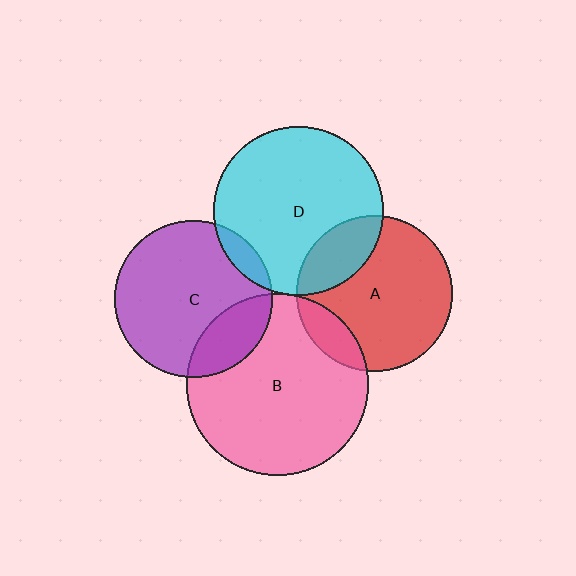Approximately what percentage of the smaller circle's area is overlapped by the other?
Approximately 20%.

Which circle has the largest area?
Circle B (pink).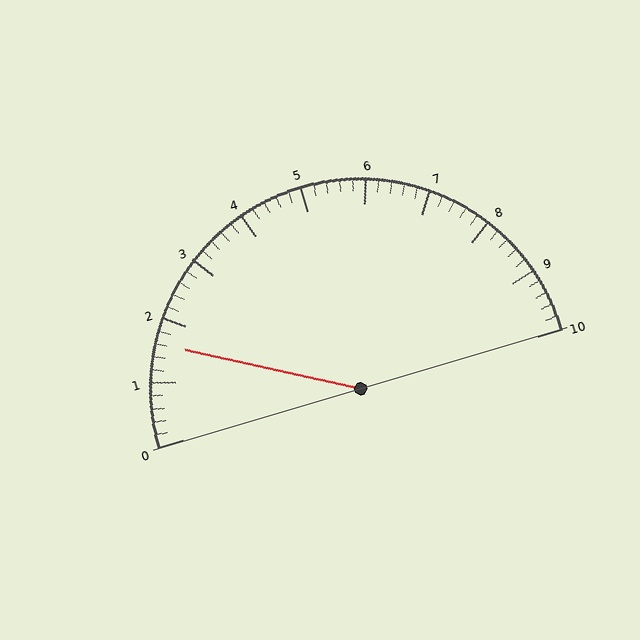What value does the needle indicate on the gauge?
The needle indicates approximately 1.6.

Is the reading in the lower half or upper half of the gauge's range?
The reading is in the lower half of the range (0 to 10).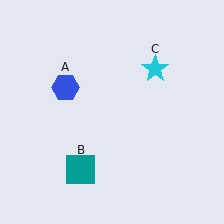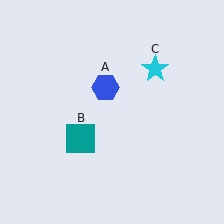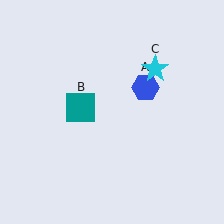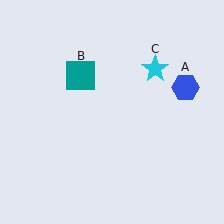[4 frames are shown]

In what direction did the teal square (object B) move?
The teal square (object B) moved up.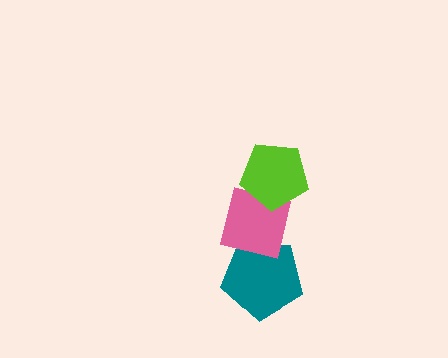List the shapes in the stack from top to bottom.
From top to bottom: the lime pentagon, the pink square, the teal pentagon.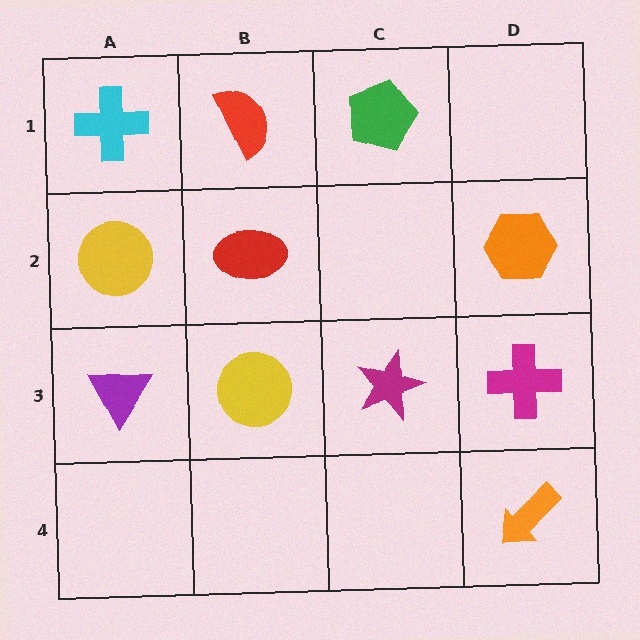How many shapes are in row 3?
4 shapes.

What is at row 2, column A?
A yellow circle.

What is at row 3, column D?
A magenta cross.